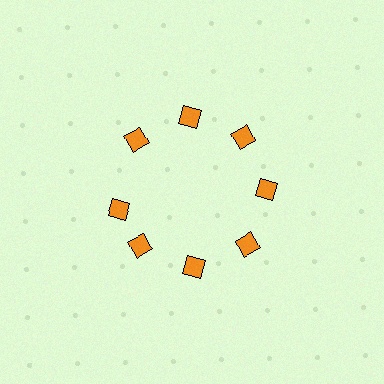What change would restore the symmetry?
The symmetry would be restored by rotating it back into even spacing with its neighbors so that all 8 diamonds sit at equal angles and equal distance from the center.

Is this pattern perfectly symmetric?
No. The 8 orange diamonds are arranged in a ring, but one element near the 9 o'clock position is rotated out of alignment along the ring, breaking the 8-fold rotational symmetry.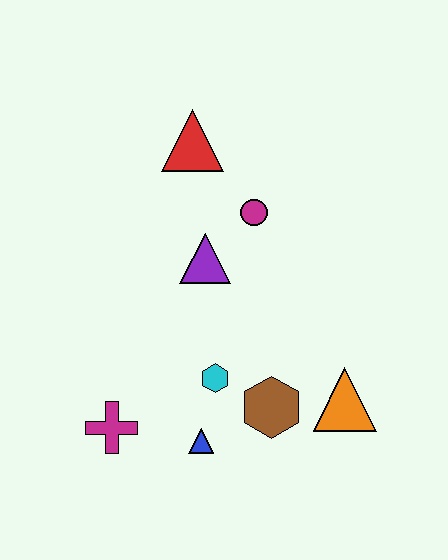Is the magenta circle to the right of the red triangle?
Yes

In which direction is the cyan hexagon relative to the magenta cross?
The cyan hexagon is to the right of the magenta cross.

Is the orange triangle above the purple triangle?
No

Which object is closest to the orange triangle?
The brown hexagon is closest to the orange triangle.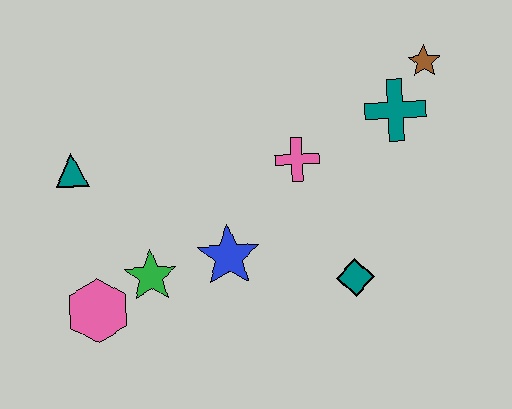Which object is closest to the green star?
The pink hexagon is closest to the green star.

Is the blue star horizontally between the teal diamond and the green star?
Yes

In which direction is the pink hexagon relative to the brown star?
The pink hexagon is to the left of the brown star.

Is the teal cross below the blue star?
No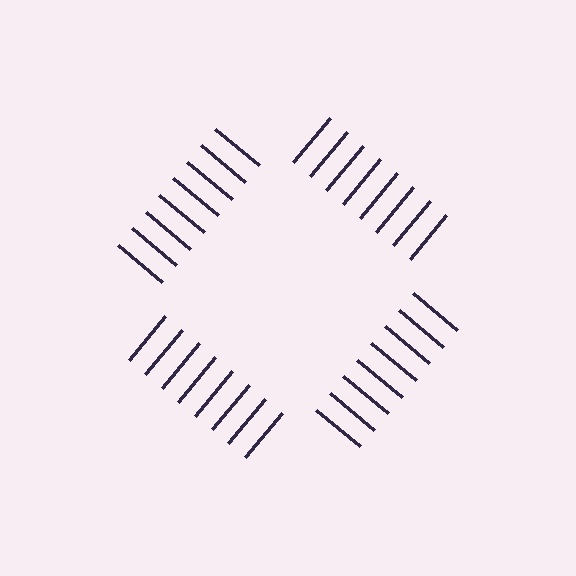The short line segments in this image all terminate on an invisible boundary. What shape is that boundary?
An illusory square — the line segments terminate on its edges but no continuous stroke is drawn.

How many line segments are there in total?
32 — 8 along each of the 4 edges.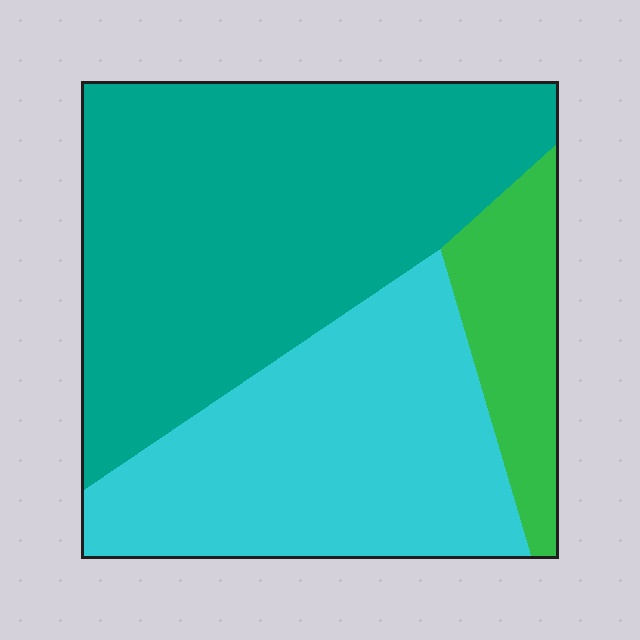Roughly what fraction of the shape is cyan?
Cyan covers around 35% of the shape.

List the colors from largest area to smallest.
From largest to smallest: teal, cyan, green.